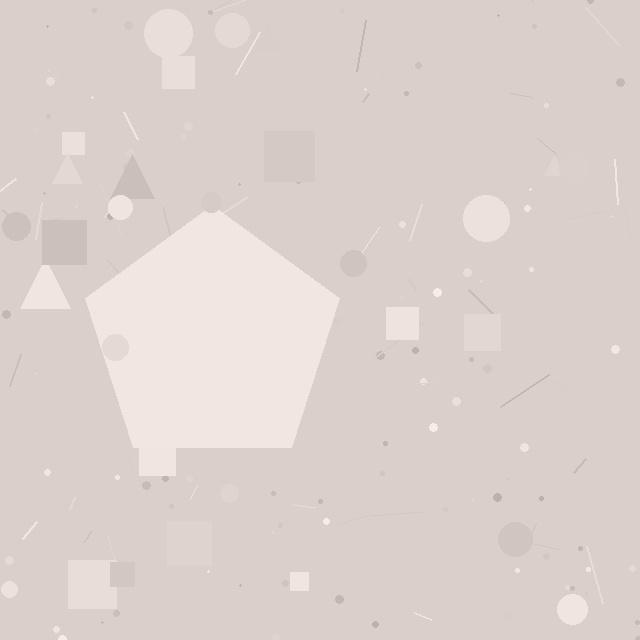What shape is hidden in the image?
A pentagon is hidden in the image.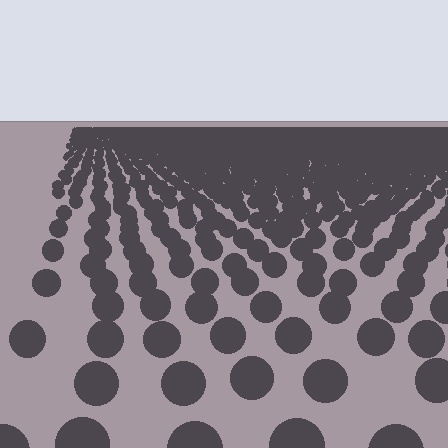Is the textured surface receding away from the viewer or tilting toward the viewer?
The surface is receding away from the viewer. Texture elements get smaller and denser toward the top.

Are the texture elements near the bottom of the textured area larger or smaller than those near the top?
Larger. Near the bottom, elements are closer to the viewer and appear at a bigger on-screen size.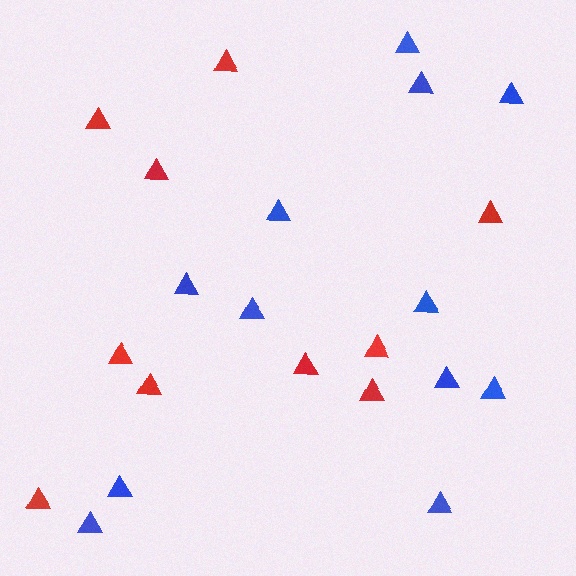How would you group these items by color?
There are 2 groups: one group of red triangles (10) and one group of blue triangles (12).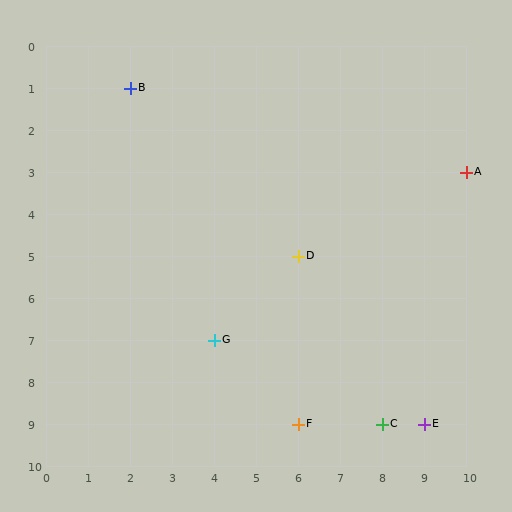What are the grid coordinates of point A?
Point A is at grid coordinates (10, 3).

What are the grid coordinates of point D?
Point D is at grid coordinates (6, 5).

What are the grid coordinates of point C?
Point C is at grid coordinates (8, 9).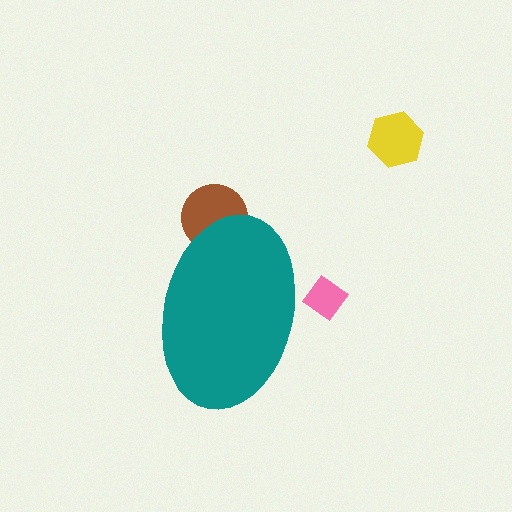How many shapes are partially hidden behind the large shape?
2 shapes are partially hidden.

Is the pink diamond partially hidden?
Yes, the pink diamond is partially hidden behind the teal ellipse.